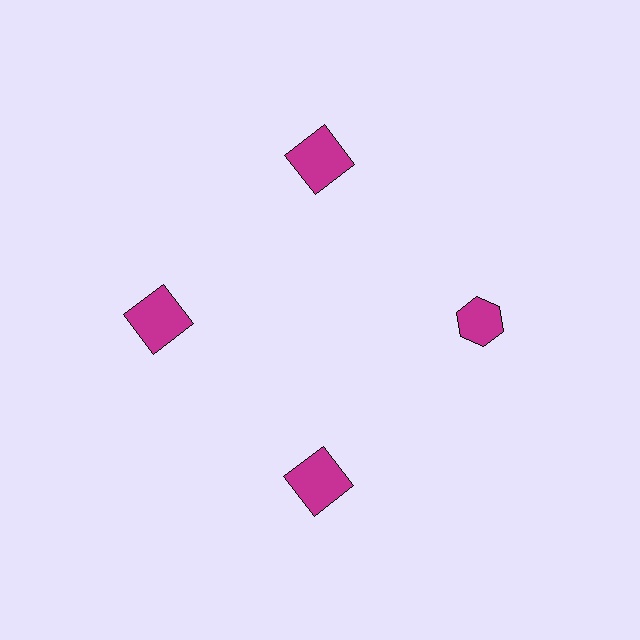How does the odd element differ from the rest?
It has a different shape: hexagon instead of square.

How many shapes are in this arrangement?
There are 4 shapes arranged in a ring pattern.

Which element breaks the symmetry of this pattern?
The magenta hexagon at roughly the 3 o'clock position breaks the symmetry. All other shapes are magenta squares.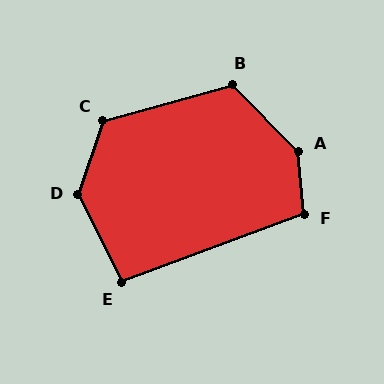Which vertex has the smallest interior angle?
E, at approximately 96 degrees.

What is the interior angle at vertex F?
Approximately 106 degrees (obtuse).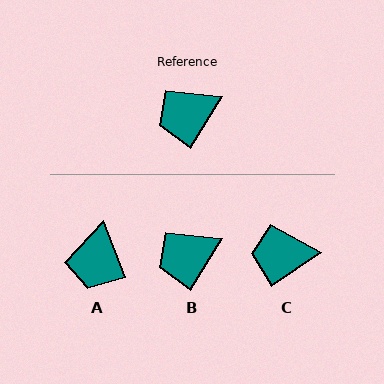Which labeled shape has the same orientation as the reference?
B.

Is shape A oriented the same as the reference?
No, it is off by about 53 degrees.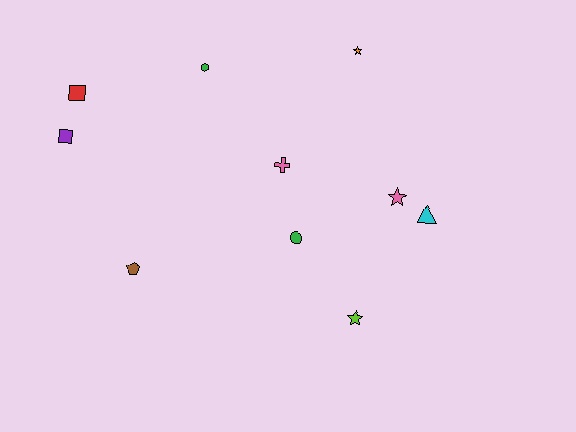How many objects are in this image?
There are 10 objects.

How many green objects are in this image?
There are 2 green objects.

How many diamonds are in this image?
There are no diamonds.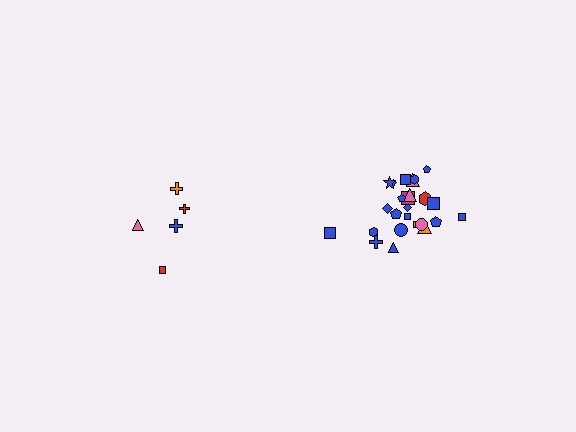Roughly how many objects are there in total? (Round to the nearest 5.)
Roughly 30 objects in total.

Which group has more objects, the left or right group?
The right group.